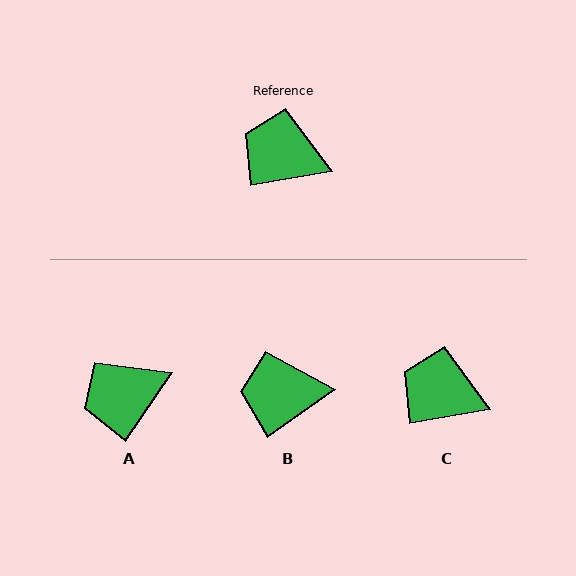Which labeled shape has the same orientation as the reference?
C.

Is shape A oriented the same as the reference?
No, it is off by about 46 degrees.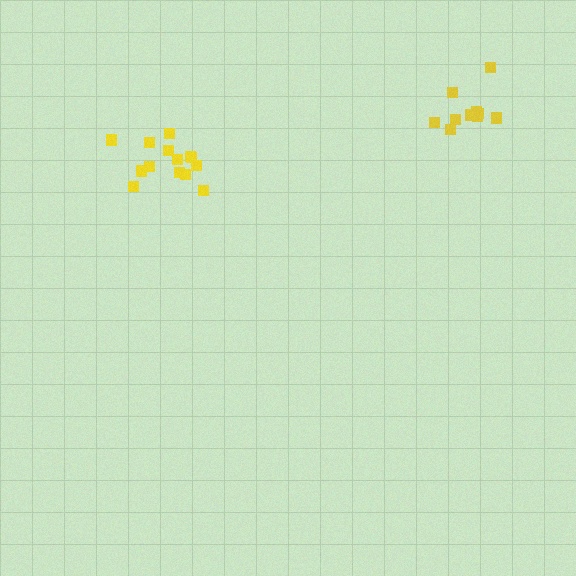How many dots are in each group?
Group 1: 10 dots, Group 2: 14 dots (24 total).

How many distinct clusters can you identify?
There are 2 distinct clusters.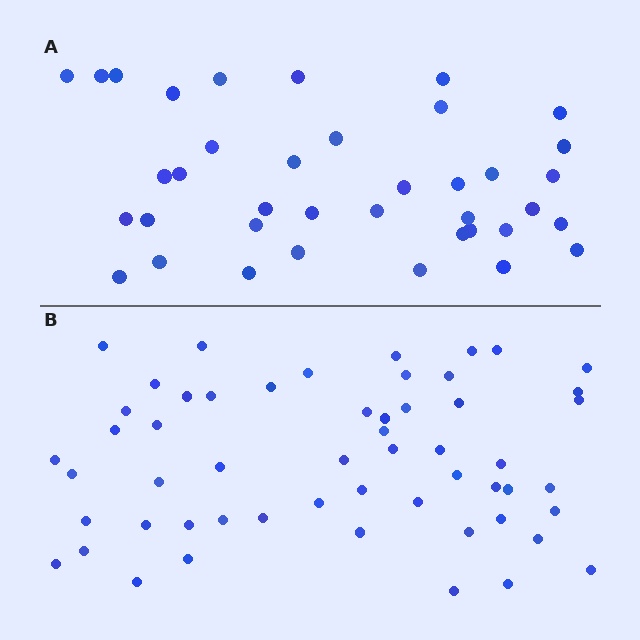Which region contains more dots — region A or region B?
Region B (the bottom region) has more dots.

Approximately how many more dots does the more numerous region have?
Region B has approximately 15 more dots than region A.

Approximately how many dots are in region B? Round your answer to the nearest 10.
About 60 dots. (The exact count is 55, which rounds to 60.)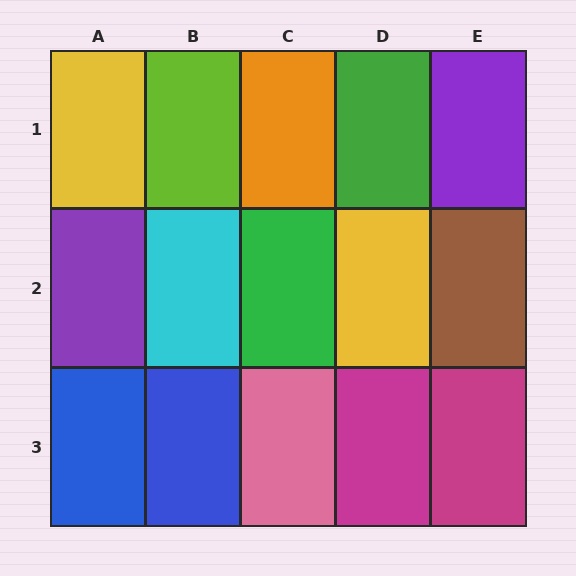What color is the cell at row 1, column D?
Green.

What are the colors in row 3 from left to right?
Blue, blue, pink, magenta, magenta.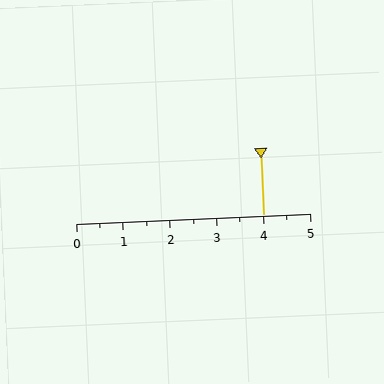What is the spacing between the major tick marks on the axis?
The major ticks are spaced 1 apart.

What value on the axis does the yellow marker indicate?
The marker indicates approximately 4.